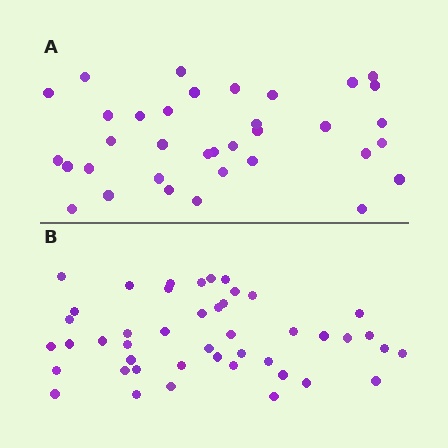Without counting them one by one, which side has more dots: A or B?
Region B (the bottom region) has more dots.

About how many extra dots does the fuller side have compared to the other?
Region B has roughly 10 or so more dots than region A.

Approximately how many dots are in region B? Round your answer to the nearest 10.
About 40 dots. (The exact count is 45, which rounds to 40.)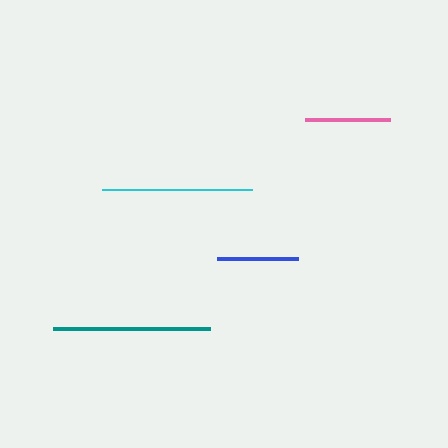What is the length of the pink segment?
The pink segment is approximately 85 pixels long.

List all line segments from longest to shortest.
From longest to shortest: teal, cyan, pink, blue.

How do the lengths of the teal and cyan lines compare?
The teal and cyan lines are approximately the same length.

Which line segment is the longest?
The teal line is the longest at approximately 157 pixels.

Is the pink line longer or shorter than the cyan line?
The cyan line is longer than the pink line.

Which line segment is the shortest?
The blue line is the shortest at approximately 80 pixels.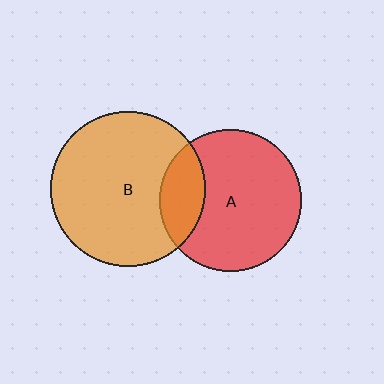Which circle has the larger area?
Circle B (orange).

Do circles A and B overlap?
Yes.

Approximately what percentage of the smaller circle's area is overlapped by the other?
Approximately 20%.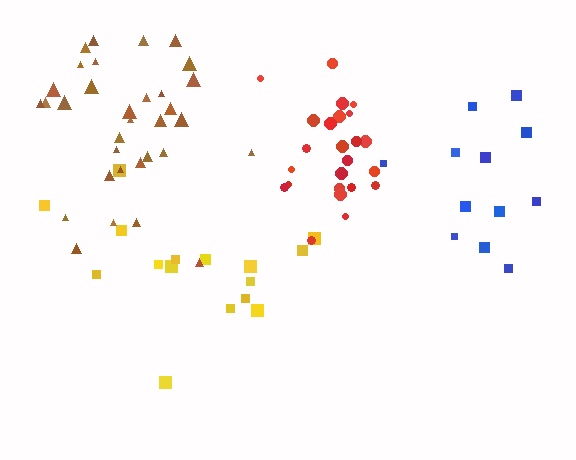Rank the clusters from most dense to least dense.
red, brown, blue, yellow.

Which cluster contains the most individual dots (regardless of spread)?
Brown (33).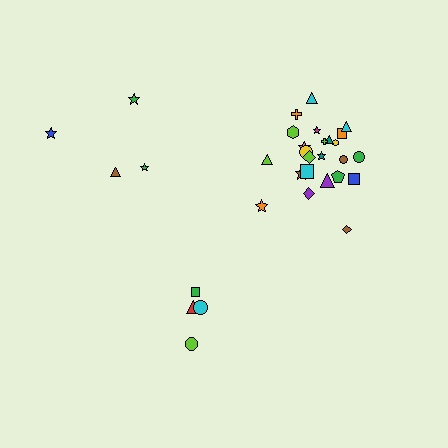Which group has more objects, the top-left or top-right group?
The top-right group.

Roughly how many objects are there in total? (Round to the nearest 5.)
Roughly 35 objects in total.